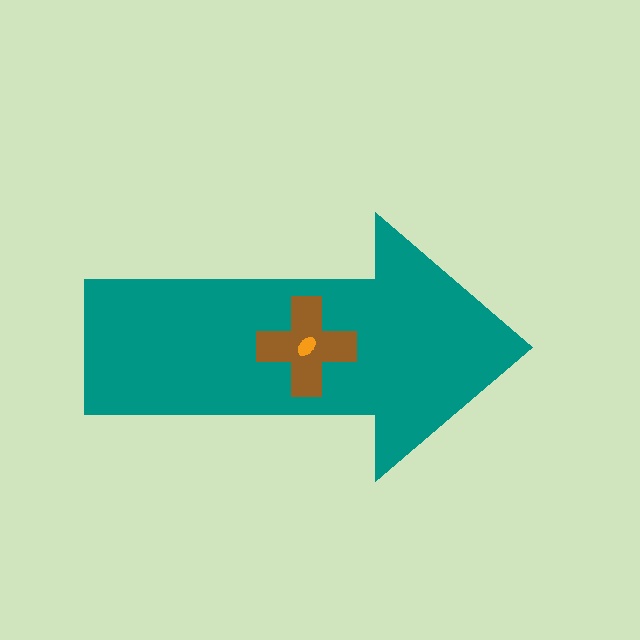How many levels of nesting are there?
3.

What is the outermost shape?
The teal arrow.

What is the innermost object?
The orange ellipse.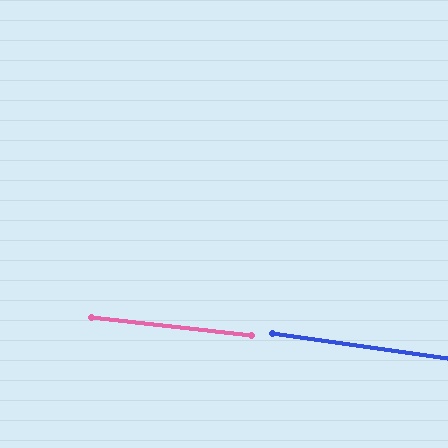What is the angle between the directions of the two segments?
Approximately 2 degrees.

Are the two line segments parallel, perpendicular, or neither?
Parallel — their directions differ by only 1.9°.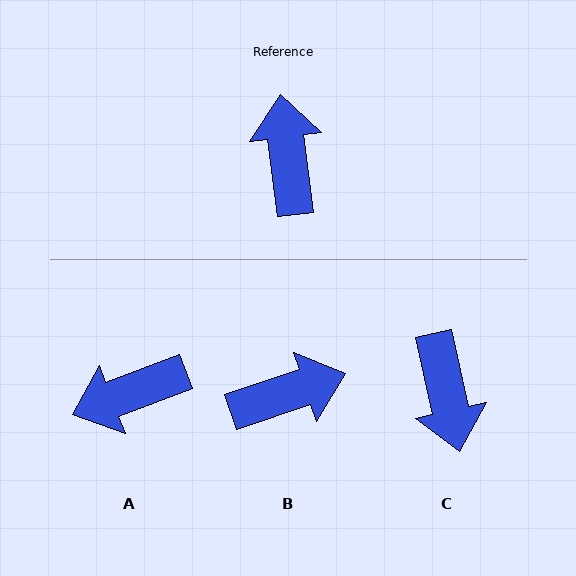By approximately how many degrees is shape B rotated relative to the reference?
Approximately 79 degrees clockwise.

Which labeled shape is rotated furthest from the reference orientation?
C, about 175 degrees away.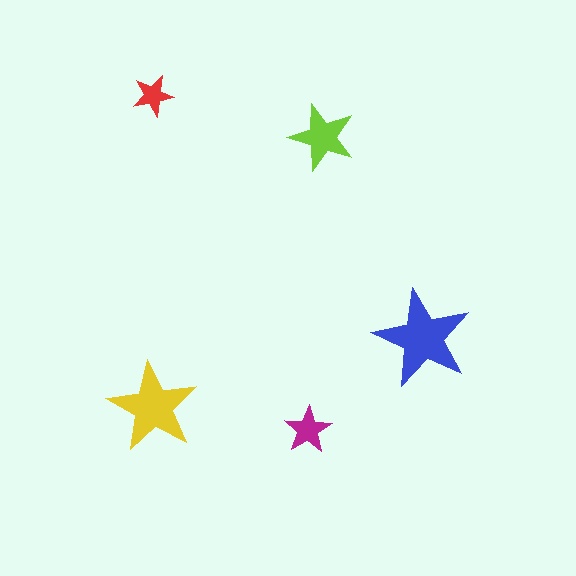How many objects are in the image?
There are 5 objects in the image.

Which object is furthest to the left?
The red star is leftmost.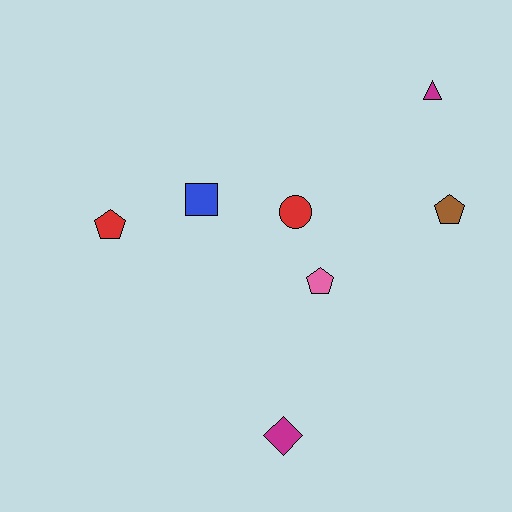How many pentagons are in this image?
There are 3 pentagons.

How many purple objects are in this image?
There are no purple objects.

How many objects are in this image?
There are 7 objects.